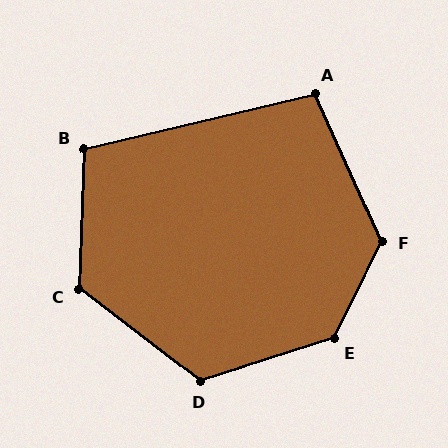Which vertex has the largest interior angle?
E, at approximately 134 degrees.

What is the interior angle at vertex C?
Approximately 125 degrees (obtuse).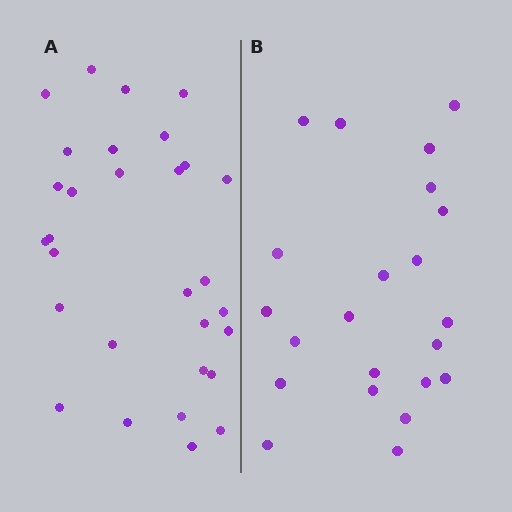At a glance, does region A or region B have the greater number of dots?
Region A (the left region) has more dots.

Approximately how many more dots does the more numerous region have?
Region A has roughly 8 or so more dots than region B.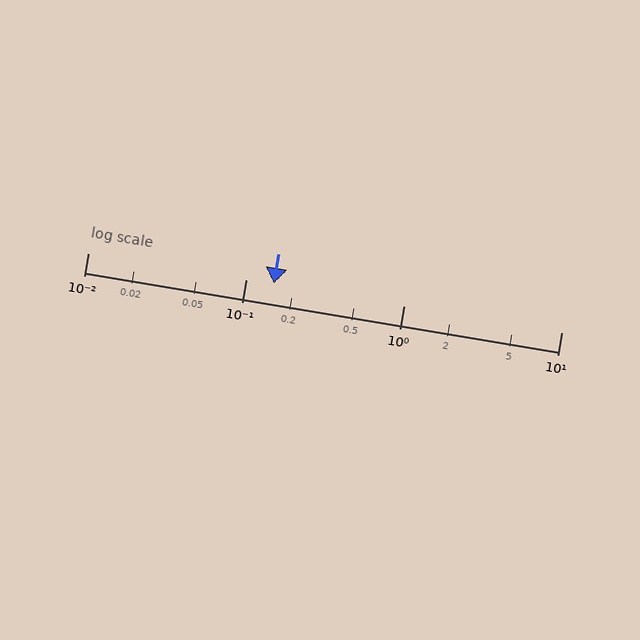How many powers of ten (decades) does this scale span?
The scale spans 3 decades, from 0.01 to 10.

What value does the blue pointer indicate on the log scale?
The pointer indicates approximately 0.15.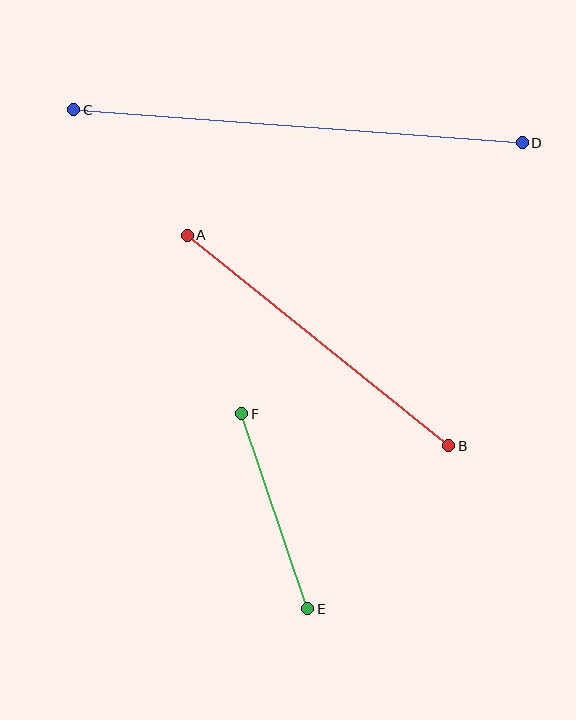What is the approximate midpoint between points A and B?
The midpoint is at approximately (318, 340) pixels.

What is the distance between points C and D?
The distance is approximately 450 pixels.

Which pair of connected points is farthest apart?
Points C and D are farthest apart.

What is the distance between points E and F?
The distance is approximately 206 pixels.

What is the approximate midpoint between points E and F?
The midpoint is at approximately (275, 511) pixels.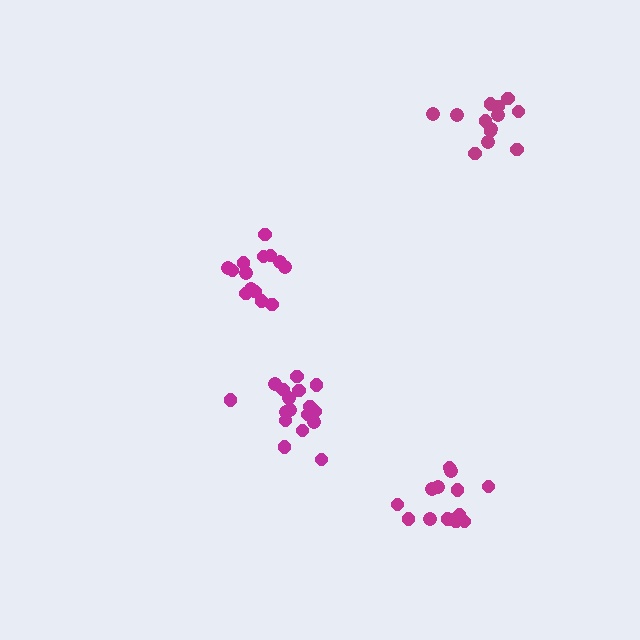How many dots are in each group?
Group 1: 13 dots, Group 2: 14 dots, Group 3: 14 dots, Group 4: 17 dots (58 total).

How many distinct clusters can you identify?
There are 4 distinct clusters.